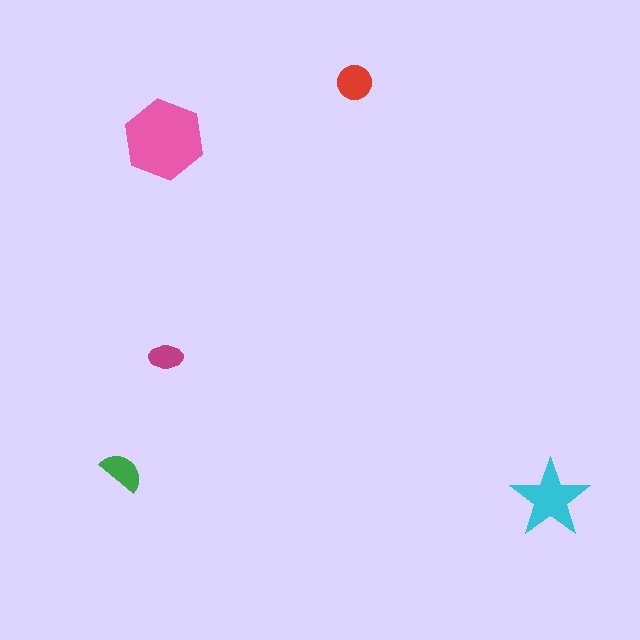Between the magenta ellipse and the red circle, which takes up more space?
The red circle.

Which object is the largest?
The pink hexagon.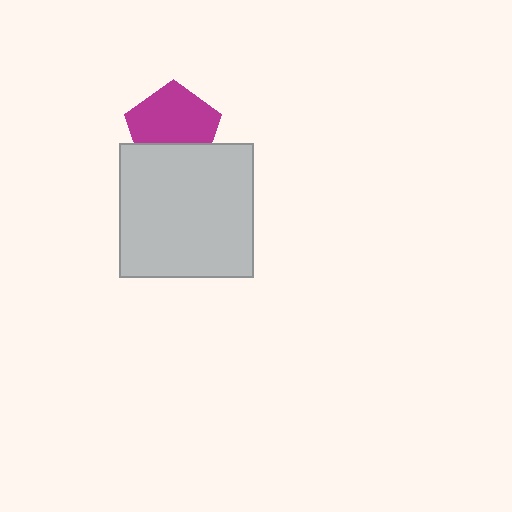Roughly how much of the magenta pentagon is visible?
Most of it is visible (roughly 69%).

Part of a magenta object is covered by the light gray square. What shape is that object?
It is a pentagon.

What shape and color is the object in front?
The object in front is a light gray square.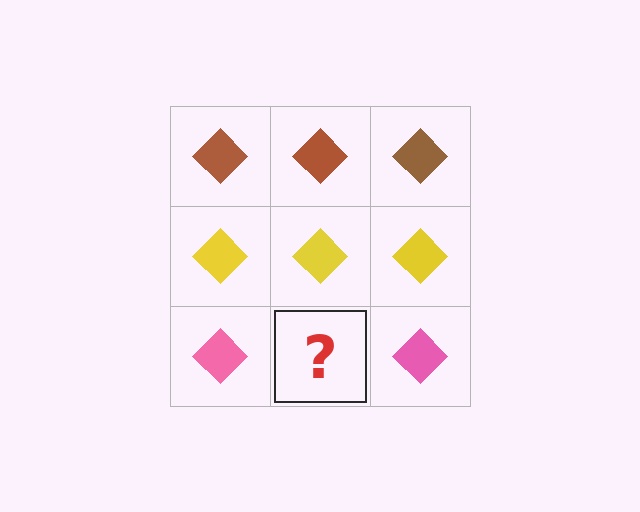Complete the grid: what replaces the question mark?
The question mark should be replaced with a pink diamond.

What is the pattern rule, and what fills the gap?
The rule is that each row has a consistent color. The gap should be filled with a pink diamond.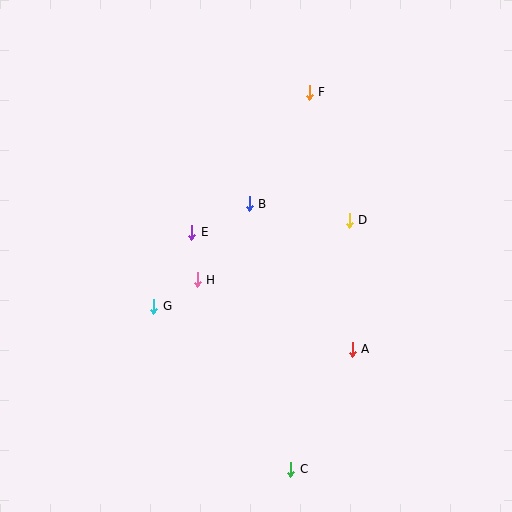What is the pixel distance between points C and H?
The distance between C and H is 211 pixels.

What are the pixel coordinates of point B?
Point B is at (249, 204).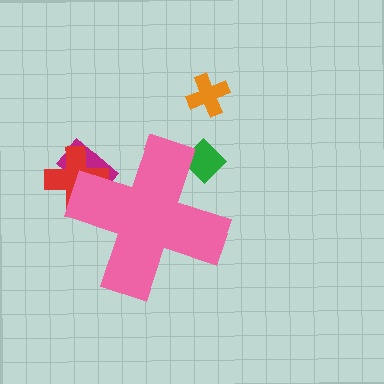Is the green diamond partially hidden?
Yes, the green diamond is partially hidden behind the pink cross.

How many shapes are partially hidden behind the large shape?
3 shapes are partially hidden.